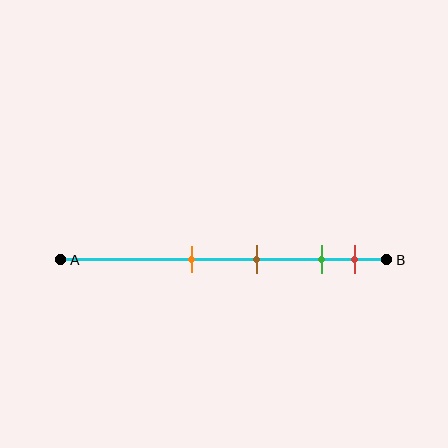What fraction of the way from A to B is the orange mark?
The orange mark is approximately 40% (0.4) of the way from A to B.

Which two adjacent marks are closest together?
The green and red marks are the closest adjacent pair.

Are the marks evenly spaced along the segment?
No, the marks are not evenly spaced.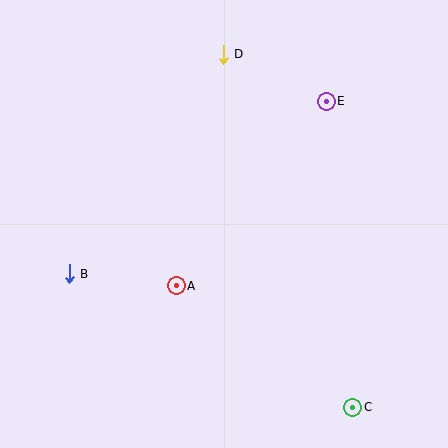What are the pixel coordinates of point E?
Point E is at (326, 101).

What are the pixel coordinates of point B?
Point B is at (69, 274).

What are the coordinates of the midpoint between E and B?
The midpoint between E and B is at (198, 188).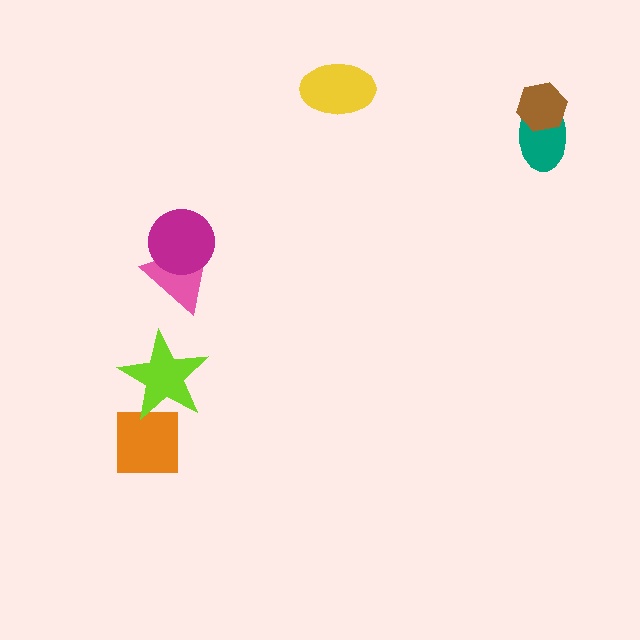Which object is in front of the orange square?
The lime star is in front of the orange square.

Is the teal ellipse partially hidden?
Yes, it is partially covered by another shape.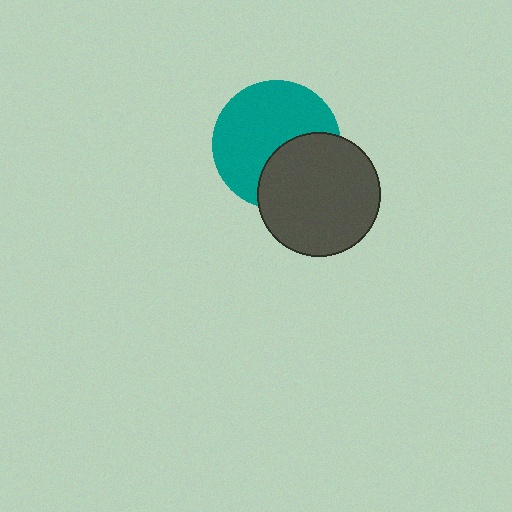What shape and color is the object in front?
The object in front is a dark gray circle.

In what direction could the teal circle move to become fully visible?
The teal circle could move toward the upper-left. That would shift it out from behind the dark gray circle entirely.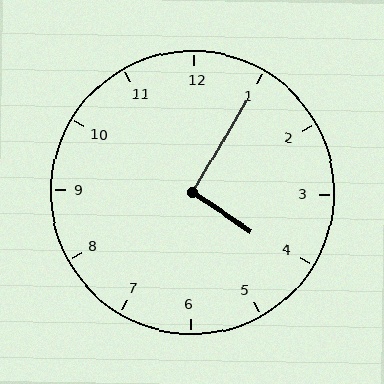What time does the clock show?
4:05.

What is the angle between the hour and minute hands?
Approximately 92 degrees.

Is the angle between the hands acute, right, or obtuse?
It is right.